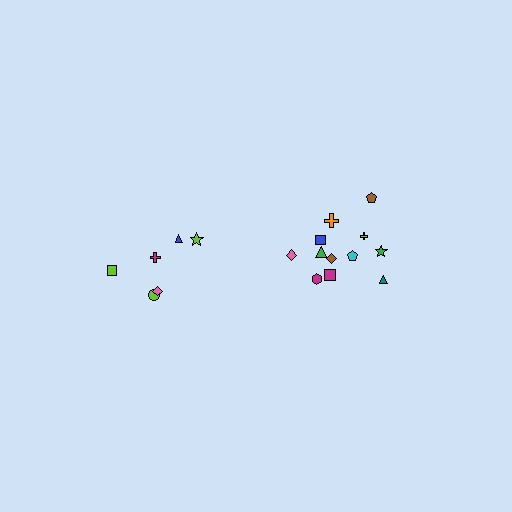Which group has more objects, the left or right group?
The right group.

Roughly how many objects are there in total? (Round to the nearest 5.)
Roughly 20 objects in total.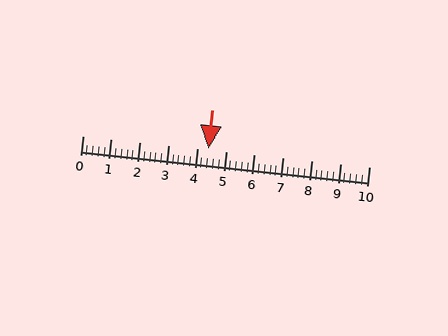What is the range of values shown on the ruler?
The ruler shows values from 0 to 10.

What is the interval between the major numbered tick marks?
The major tick marks are spaced 1 units apart.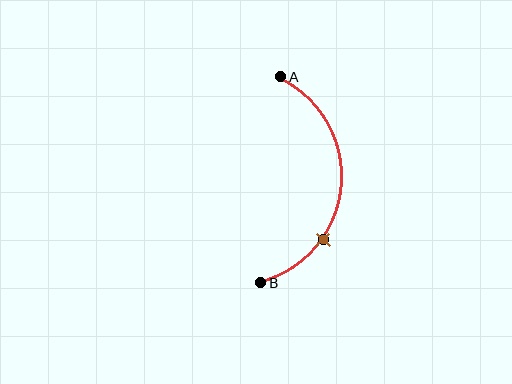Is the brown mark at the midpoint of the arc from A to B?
No. The brown mark lies on the arc but is closer to endpoint B. The arc midpoint would be at the point on the curve equidistant along the arc from both A and B.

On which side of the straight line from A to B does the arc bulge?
The arc bulges to the right of the straight line connecting A and B.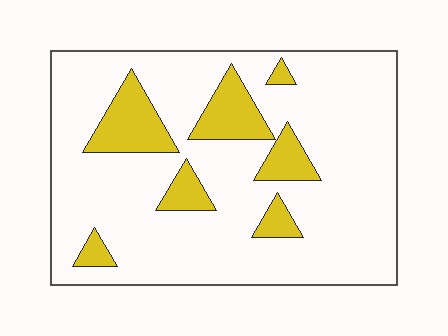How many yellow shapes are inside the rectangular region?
7.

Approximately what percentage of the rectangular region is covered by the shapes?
Approximately 15%.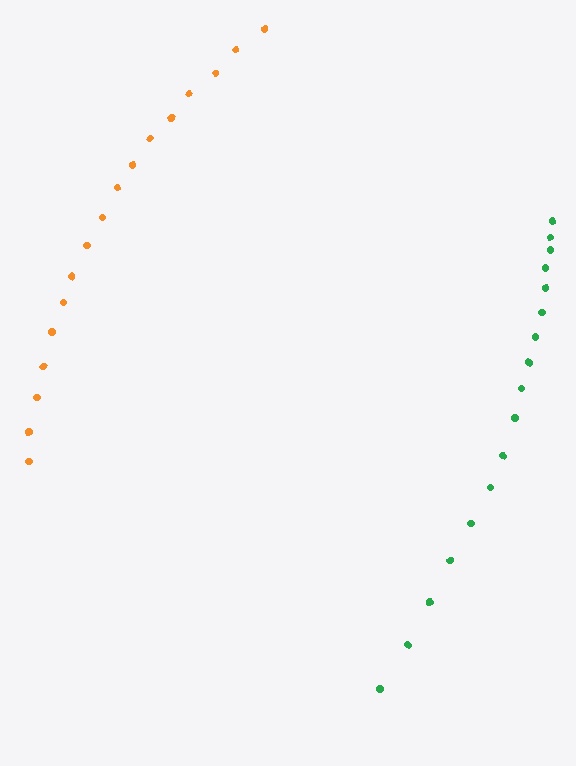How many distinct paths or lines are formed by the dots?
There are 2 distinct paths.